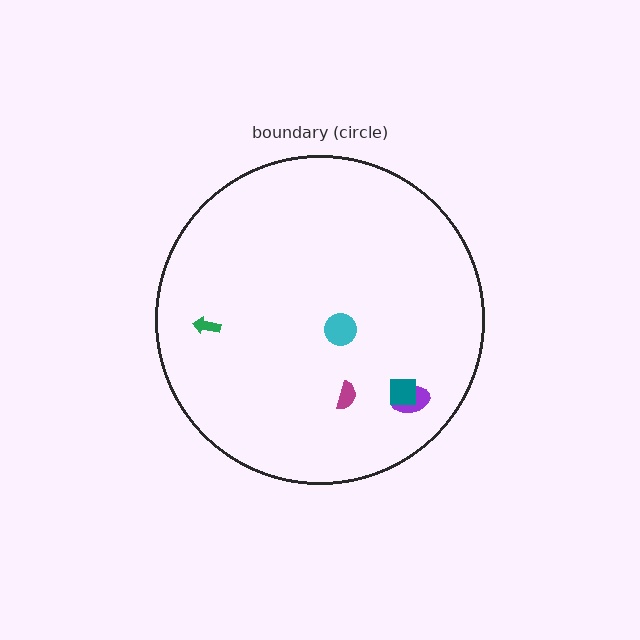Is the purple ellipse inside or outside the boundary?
Inside.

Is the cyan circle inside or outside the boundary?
Inside.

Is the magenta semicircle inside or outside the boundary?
Inside.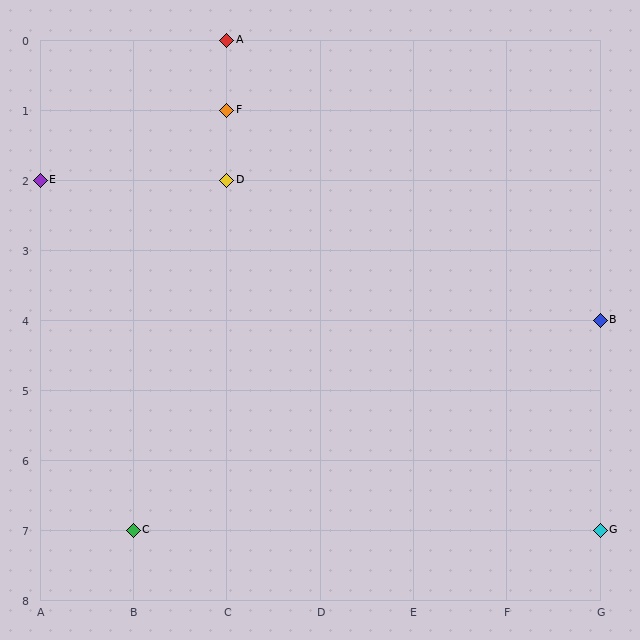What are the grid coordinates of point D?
Point D is at grid coordinates (C, 2).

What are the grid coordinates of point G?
Point G is at grid coordinates (G, 7).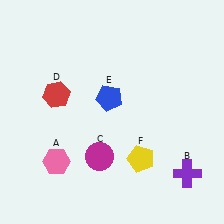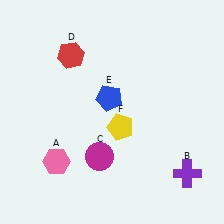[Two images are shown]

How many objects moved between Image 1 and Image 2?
2 objects moved between the two images.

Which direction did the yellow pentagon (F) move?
The yellow pentagon (F) moved up.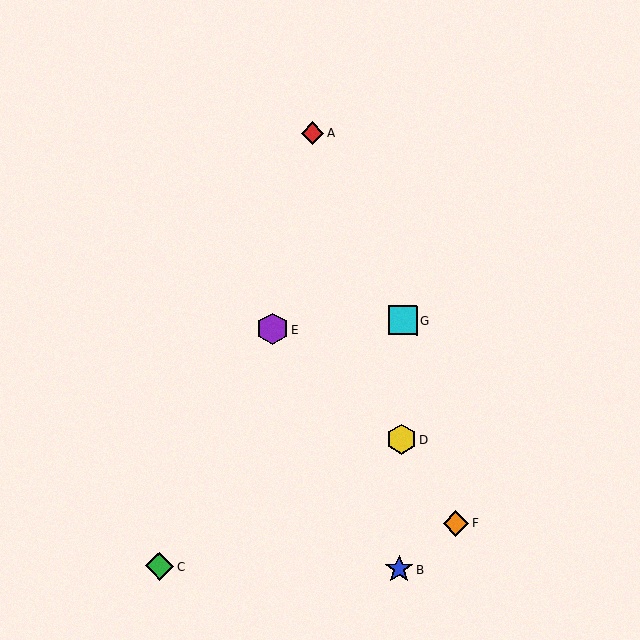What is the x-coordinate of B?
Object B is at x≈399.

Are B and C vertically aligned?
No, B is at x≈399 and C is at x≈160.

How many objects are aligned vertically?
3 objects (B, D, G) are aligned vertically.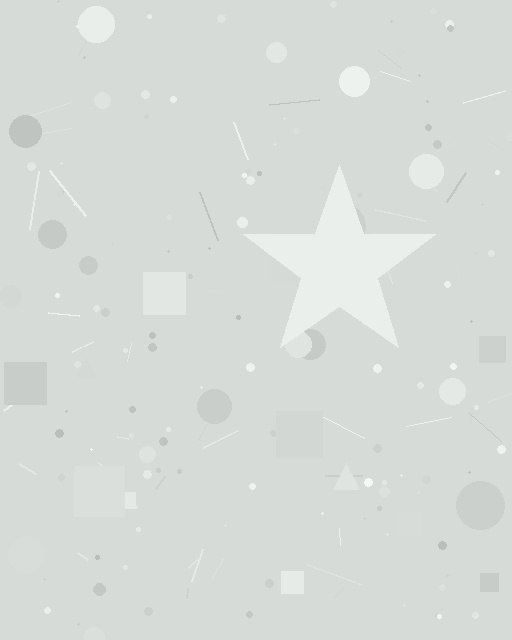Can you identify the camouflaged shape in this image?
The camouflaged shape is a star.